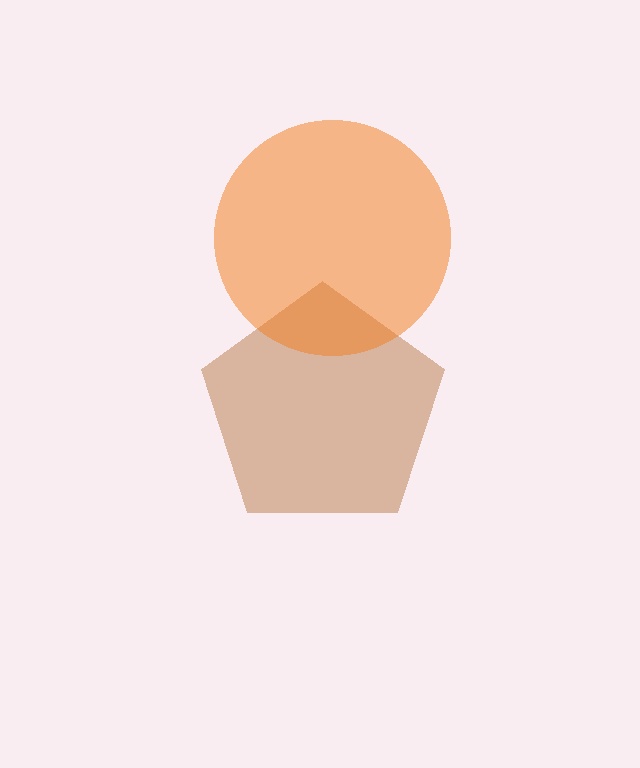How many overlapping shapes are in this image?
There are 2 overlapping shapes in the image.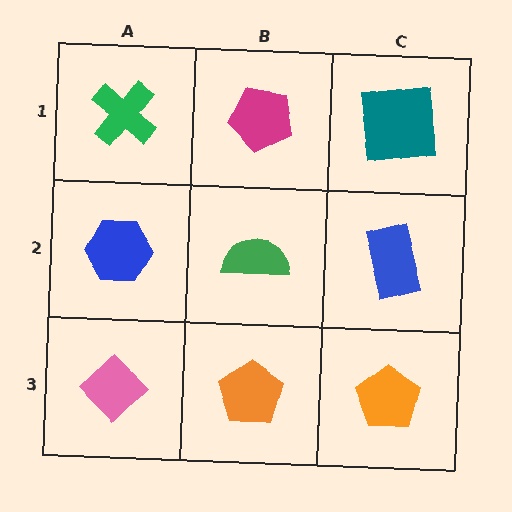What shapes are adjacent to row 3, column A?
A blue hexagon (row 2, column A), an orange pentagon (row 3, column B).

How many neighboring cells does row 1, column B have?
3.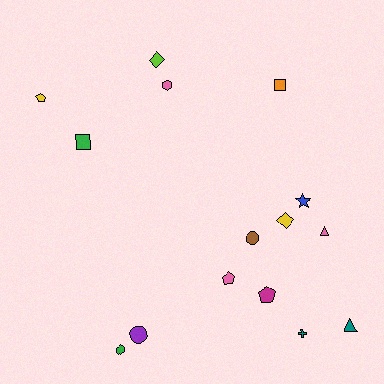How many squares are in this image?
There are 2 squares.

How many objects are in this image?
There are 15 objects.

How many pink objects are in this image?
There are 3 pink objects.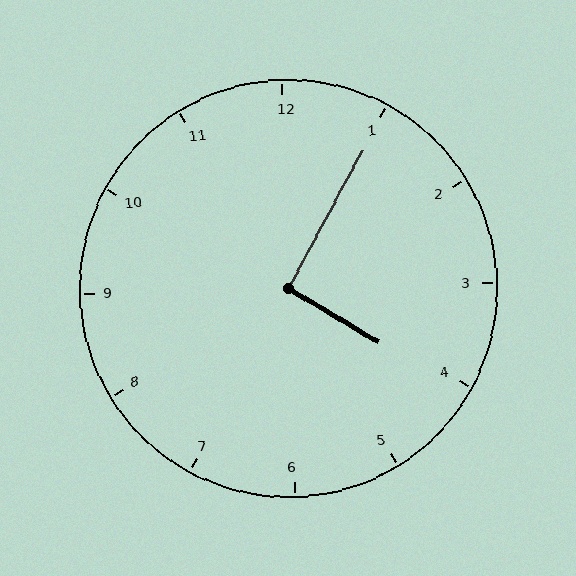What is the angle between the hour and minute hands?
Approximately 92 degrees.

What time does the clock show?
4:05.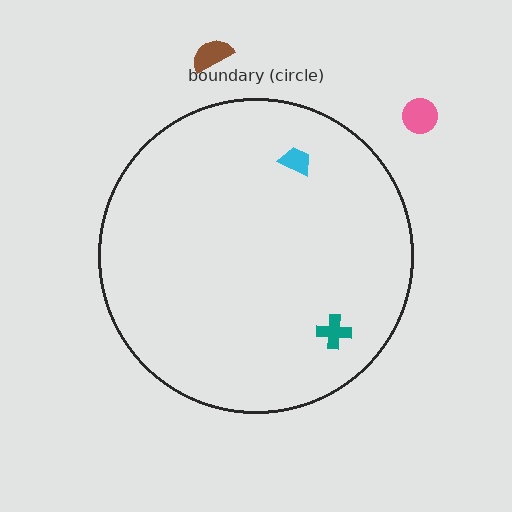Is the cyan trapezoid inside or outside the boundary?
Inside.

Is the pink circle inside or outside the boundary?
Outside.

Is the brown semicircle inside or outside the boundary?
Outside.